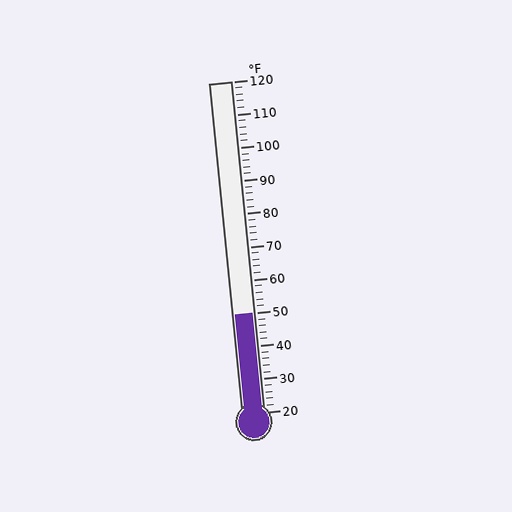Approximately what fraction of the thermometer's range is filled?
The thermometer is filled to approximately 30% of its range.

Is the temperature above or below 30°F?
The temperature is above 30°F.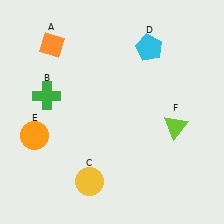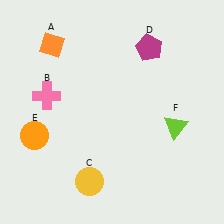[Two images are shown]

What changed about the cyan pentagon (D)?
In Image 1, D is cyan. In Image 2, it changed to magenta.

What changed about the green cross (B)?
In Image 1, B is green. In Image 2, it changed to pink.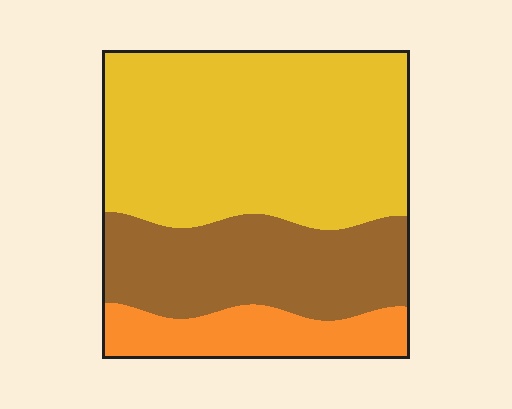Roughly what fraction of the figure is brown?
Brown takes up about one third (1/3) of the figure.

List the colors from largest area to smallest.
From largest to smallest: yellow, brown, orange.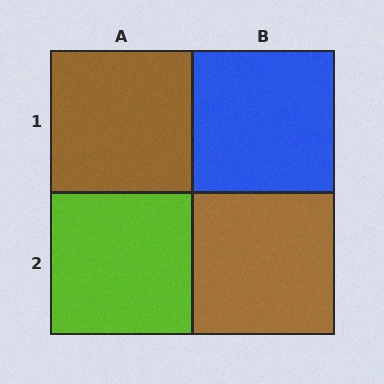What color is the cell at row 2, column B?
Brown.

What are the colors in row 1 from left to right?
Brown, blue.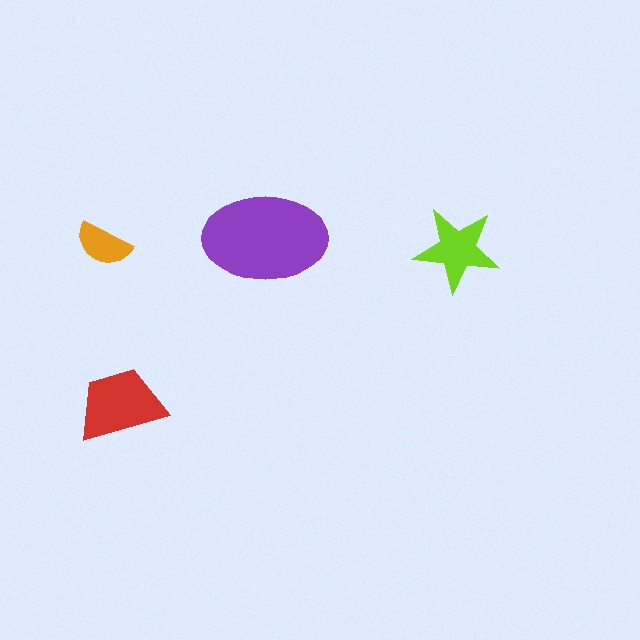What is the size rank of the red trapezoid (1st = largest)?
2nd.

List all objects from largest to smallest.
The purple ellipse, the red trapezoid, the lime star, the orange semicircle.